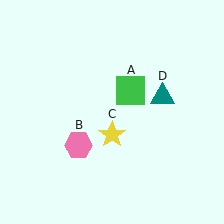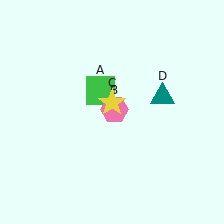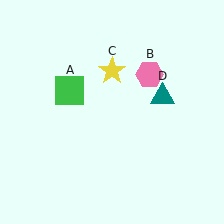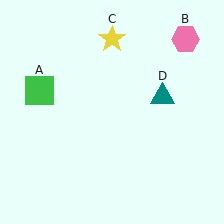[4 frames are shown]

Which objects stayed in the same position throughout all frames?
Teal triangle (object D) remained stationary.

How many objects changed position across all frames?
3 objects changed position: green square (object A), pink hexagon (object B), yellow star (object C).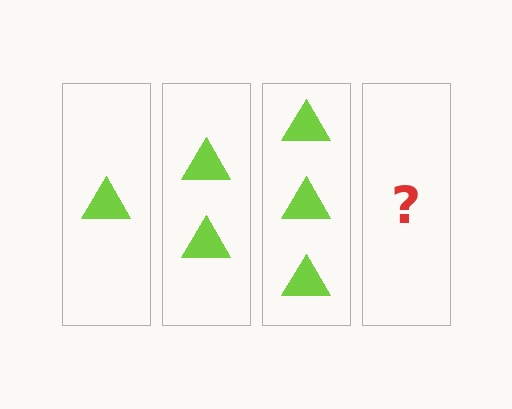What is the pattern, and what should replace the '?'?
The pattern is that each step adds one more triangle. The '?' should be 4 triangles.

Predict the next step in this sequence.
The next step is 4 triangles.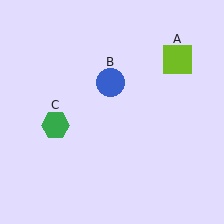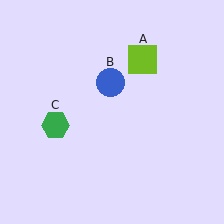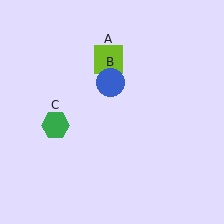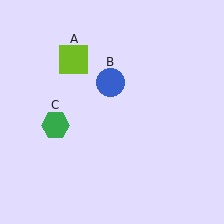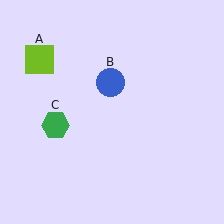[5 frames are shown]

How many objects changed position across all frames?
1 object changed position: lime square (object A).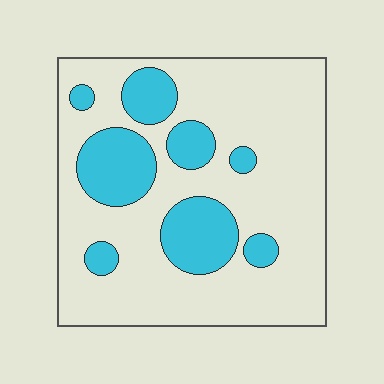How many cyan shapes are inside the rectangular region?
8.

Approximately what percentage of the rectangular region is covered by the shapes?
Approximately 25%.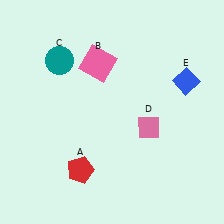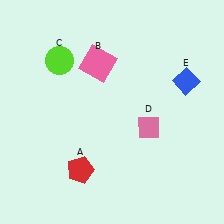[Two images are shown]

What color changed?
The circle (C) changed from teal in Image 1 to lime in Image 2.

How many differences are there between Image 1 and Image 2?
There is 1 difference between the two images.